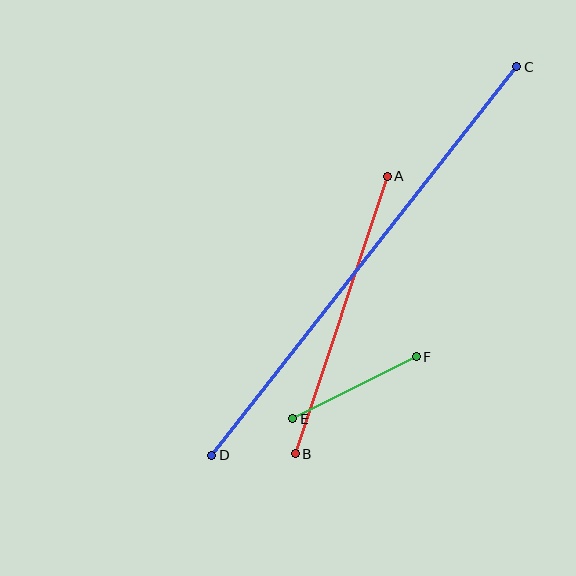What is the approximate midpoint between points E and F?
The midpoint is at approximately (355, 388) pixels.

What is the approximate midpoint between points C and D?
The midpoint is at approximately (364, 261) pixels.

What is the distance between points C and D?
The distance is approximately 494 pixels.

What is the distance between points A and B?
The distance is approximately 292 pixels.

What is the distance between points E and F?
The distance is approximately 138 pixels.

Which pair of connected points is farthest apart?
Points C and D are farthest apart.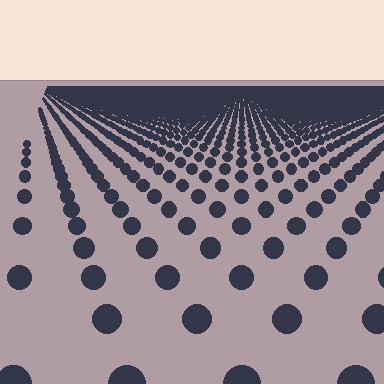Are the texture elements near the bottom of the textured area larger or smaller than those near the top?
Larger. Near the bottom, elements are closer to the viewer and appear at a bigger on-screen size.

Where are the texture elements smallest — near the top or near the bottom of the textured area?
Near the top.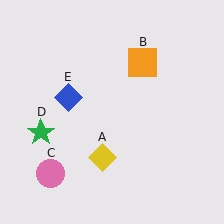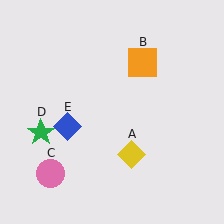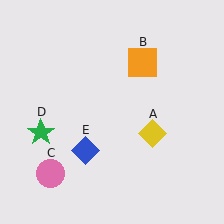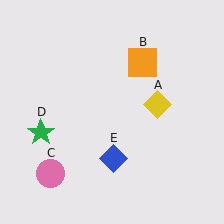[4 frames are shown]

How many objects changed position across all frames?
2 objects changed position: yellow diamond (object A), blue diamond (object E).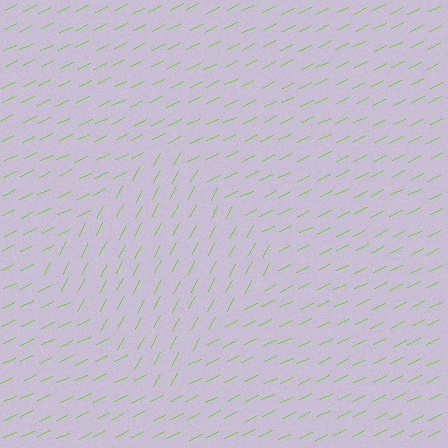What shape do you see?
I see a diamond.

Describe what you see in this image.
The image is filled with small lime line segments. A diamond region in the image has lines oriented differently from the surrounding lines, creating a visible texture boundary.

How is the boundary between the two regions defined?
The boundary is defined purely by a change in line orientation (approximately 37 degrees difference). All lines are the same color and thickness.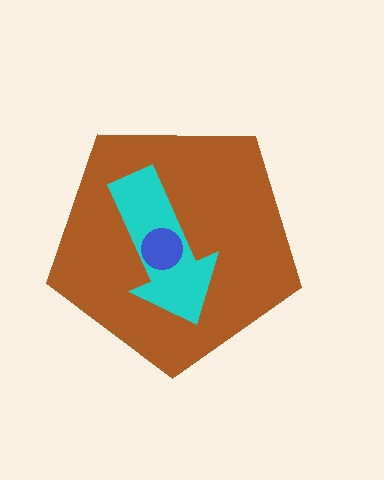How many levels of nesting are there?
3.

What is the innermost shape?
The blue circle.